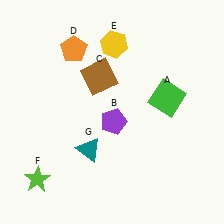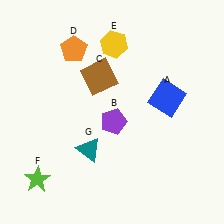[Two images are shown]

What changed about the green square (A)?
In Image 1, A is green. In Image 2, it changed to blue.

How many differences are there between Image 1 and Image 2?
There is 1 difference between the two images.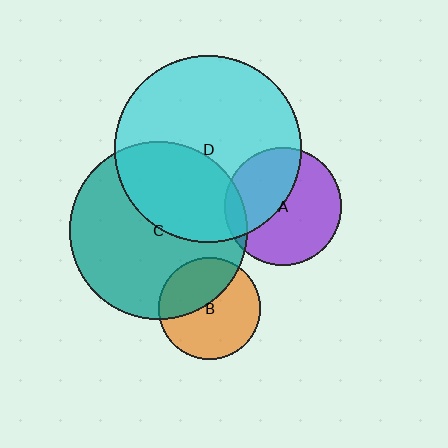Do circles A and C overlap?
Yes.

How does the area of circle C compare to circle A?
Approximately 2.3 times.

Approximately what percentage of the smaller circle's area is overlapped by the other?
Approximately 10%.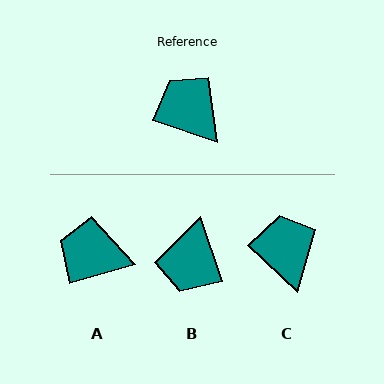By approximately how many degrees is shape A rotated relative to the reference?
Approximately 34 degrees counter-clockwise.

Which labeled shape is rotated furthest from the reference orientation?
B, about 126 degrees away.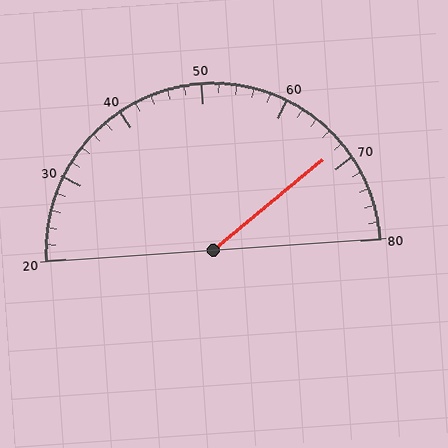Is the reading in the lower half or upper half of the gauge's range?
The reading is in the upper half of the range (20 to 80).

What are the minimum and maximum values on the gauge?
The gauge ranges from 20 to 80.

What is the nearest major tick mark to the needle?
The nearest major tick mark is 70.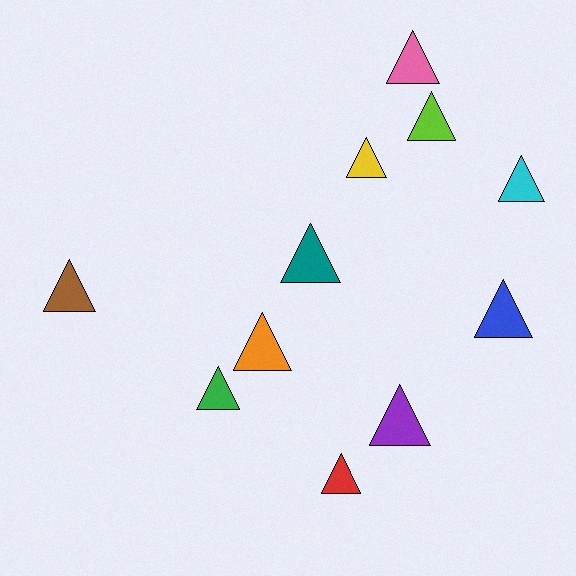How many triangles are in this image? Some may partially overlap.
There are 11 triangles.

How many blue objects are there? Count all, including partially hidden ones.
There is 1 blue object.